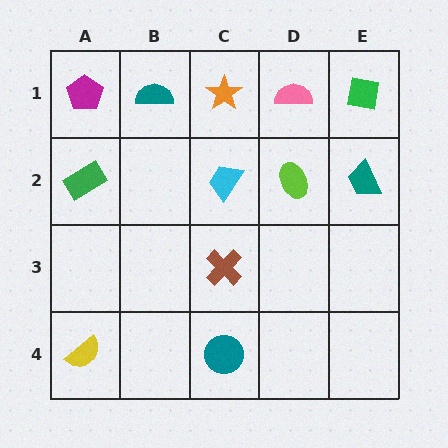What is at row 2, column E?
A teal trapezoid.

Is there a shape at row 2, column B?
No, that cell is empty.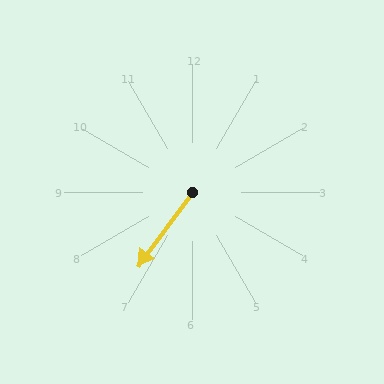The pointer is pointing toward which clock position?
Roughly 7 o'clock.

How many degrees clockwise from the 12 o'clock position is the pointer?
Approximately 216 degrees.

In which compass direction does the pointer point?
Southwest.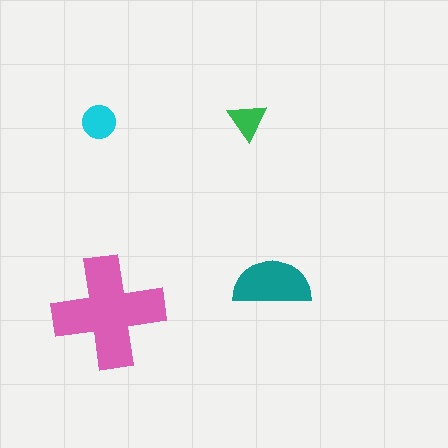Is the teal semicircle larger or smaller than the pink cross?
Smaller.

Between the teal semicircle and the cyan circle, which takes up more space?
The teal semicircle.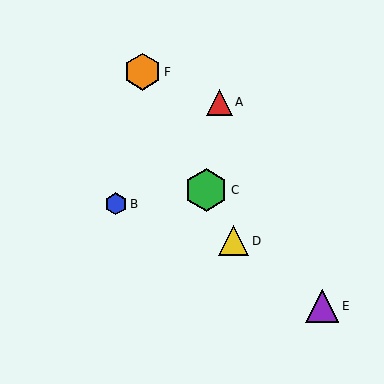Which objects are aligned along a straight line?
Objects C, D, F are aligned along a straight line.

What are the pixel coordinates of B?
Object B is at (116, 204).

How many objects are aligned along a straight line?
3 objects (C, D, F) are aligned along a straight line.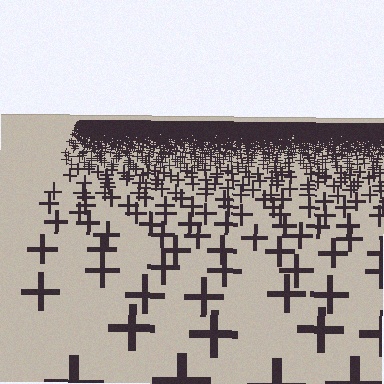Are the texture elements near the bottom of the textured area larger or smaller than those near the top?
Larger. Near the bottom, elements are closer to the viewer and appear at a bigger on-screen size.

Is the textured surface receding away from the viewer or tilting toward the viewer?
The surface is receding away from the viewer. Texture elements get smaller and denser toward the top.